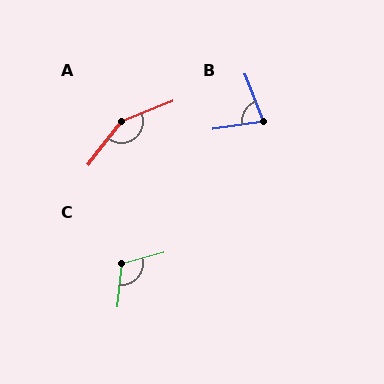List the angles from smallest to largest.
B (78°), C (111°), A (150°).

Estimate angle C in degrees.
Approximately 111 degrees.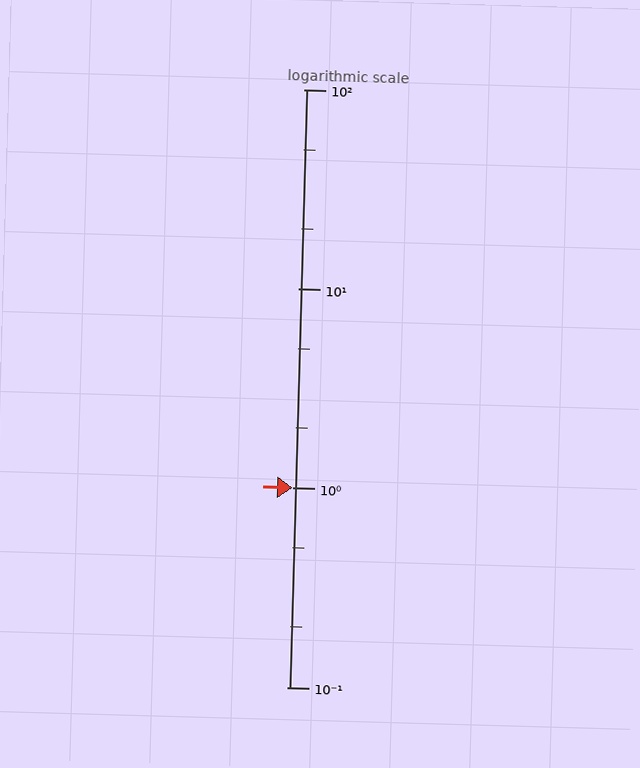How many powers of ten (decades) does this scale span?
The scale spans 3 decades, from 0.1 to 100.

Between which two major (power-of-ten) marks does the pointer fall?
The pointer is between 1 and 10.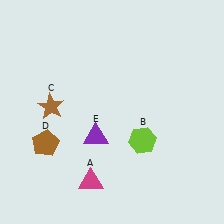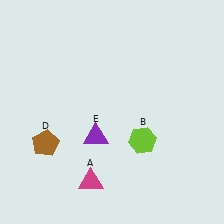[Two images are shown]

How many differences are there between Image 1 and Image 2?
There is 1 difference between the two images.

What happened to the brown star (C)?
The brown star (C) was removed in Image 2. It was in the top-left area of Image 1.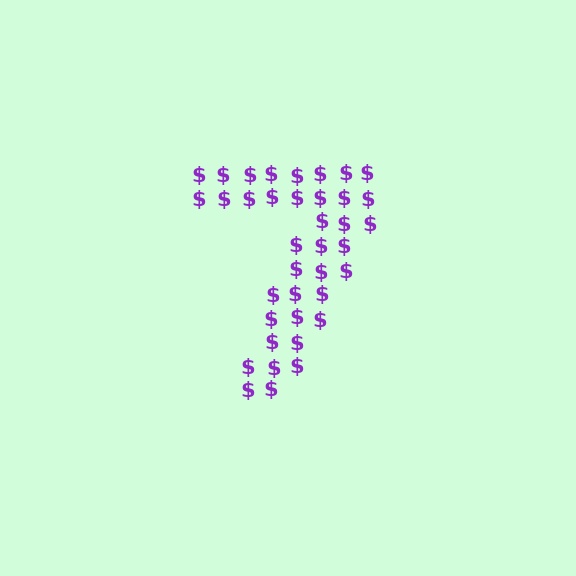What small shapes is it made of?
It is made of small dollar signs.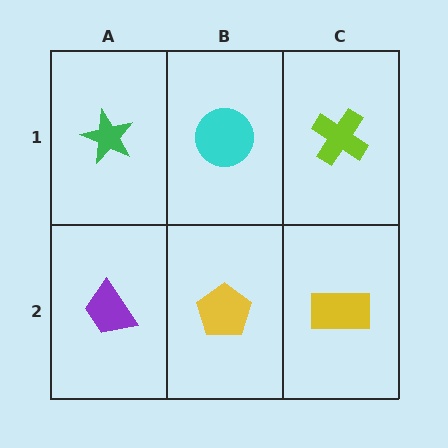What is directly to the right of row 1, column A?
A cyan circle.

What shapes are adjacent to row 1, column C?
A yellow rectangle (row 2, column C), a cyan circle (row 1, column B).